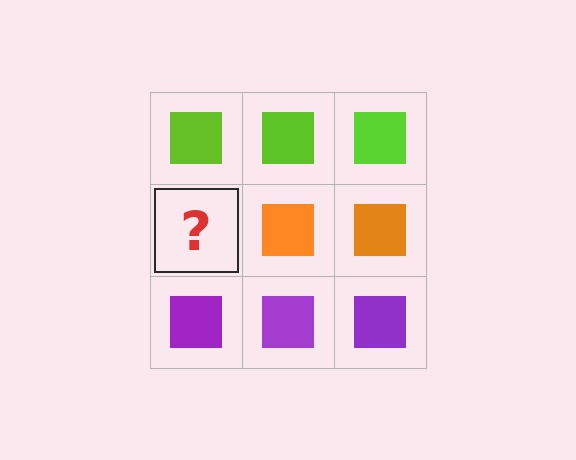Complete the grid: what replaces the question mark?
The question mark should be replaced with an orange square.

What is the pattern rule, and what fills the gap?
The rule is that each row has a consistent color. The gap should be filled with an orange square.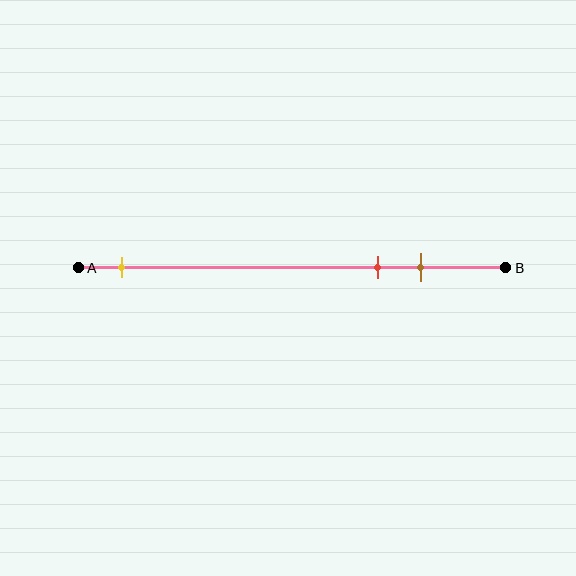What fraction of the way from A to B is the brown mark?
The brown mark is approximately 80% (0.8) of the way from A to B.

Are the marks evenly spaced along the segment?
No, the marks are not evenly spaced.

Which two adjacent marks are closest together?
The red and brown marks are the closest adjacent pair.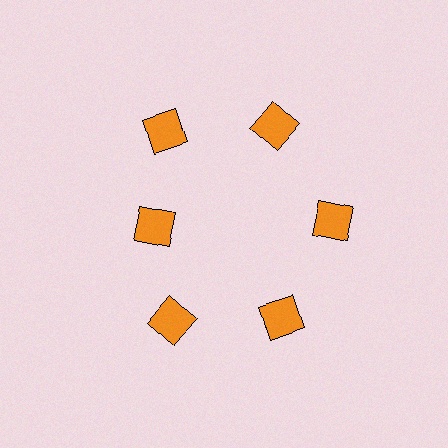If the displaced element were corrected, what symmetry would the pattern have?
It would have 6-fold rotational symmetry — the pattern would map onto itself every 60 degrees.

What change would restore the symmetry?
The symmetry would be restored by moving it outward, back onto the ring so that all 6 squares sit at equal angles and equal distance from the center.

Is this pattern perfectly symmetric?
No. The 6 orange squares are arranged in a ring, but one element near the 9 o'clock position is pulled inward toward the center, breaking the 6-fold rotational symmetry.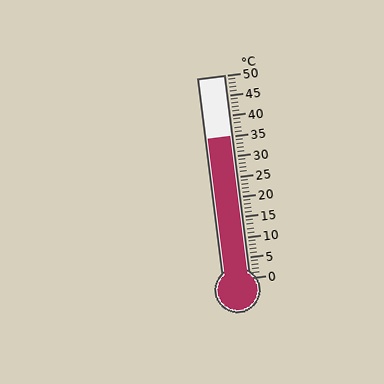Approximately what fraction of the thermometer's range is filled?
The thermometer is filled to approximately 70% of its range.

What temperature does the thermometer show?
The thermometer shows approximately 35°C.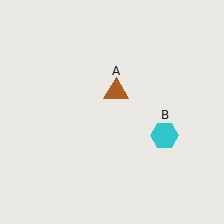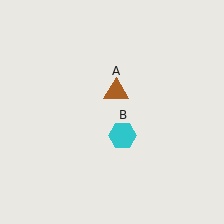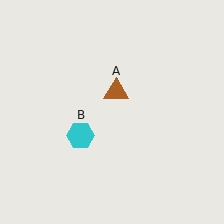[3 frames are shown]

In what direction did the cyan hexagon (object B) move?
The cyan hexagon (object B) moved left.